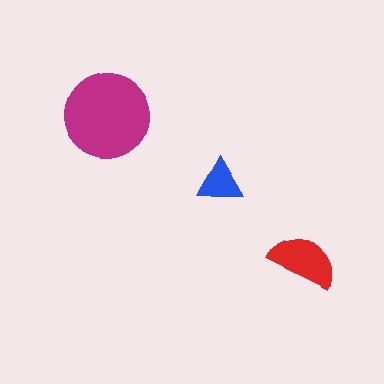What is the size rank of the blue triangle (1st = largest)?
3rd.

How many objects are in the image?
There are 3 objects in the image.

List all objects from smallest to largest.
The blue triangle, the red semicircle, the magenta circle.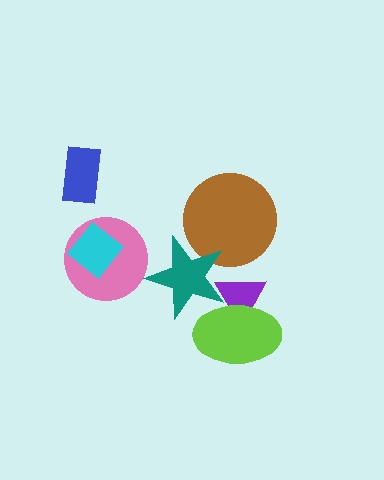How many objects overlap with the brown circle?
1 object overlaps with the brown circle.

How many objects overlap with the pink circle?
1 object overlaps with the pink circle.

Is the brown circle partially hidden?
Yes, it is partially covered by another shape.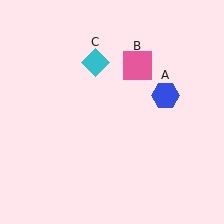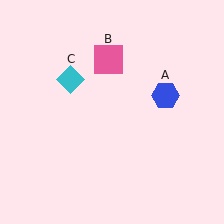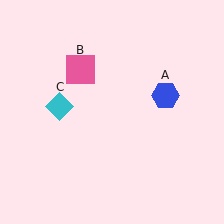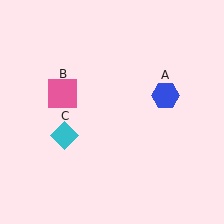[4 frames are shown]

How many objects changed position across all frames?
2 objects changed position: pink square (object B), cyan diamond (object C).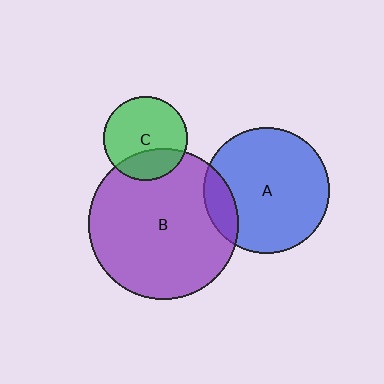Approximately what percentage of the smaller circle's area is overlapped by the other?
Approximately 25%.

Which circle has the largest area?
Circle B (purple).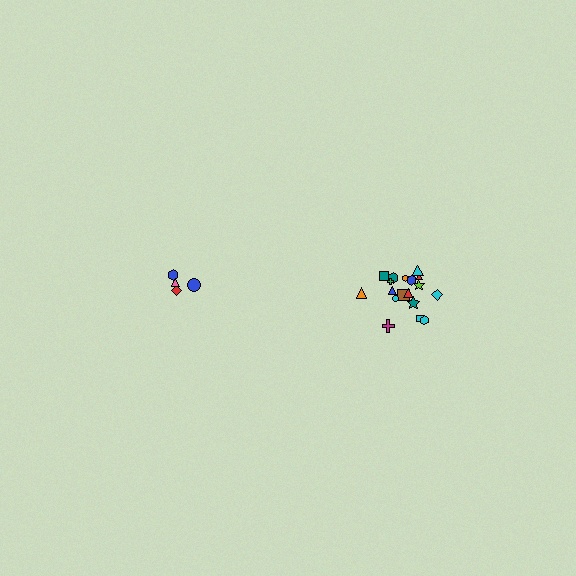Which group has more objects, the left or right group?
The right group.